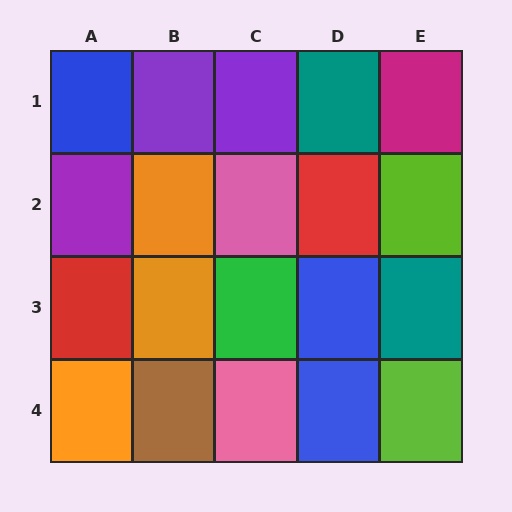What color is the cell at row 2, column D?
Red.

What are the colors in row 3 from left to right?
Red, orange, green, blue, teal.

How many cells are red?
2 cells are red.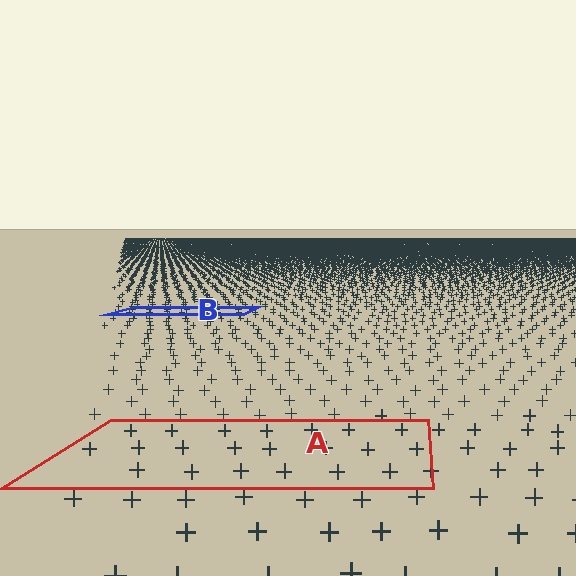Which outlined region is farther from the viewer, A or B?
Region B is farther from the viewer — the texture elements inside it appear smaller and more densely packed.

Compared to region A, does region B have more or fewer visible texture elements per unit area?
Region B has more texture elements per unit area — they are packed more densely because it is farther away.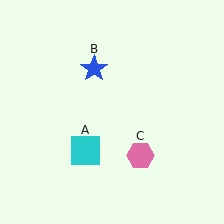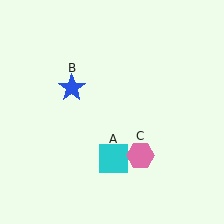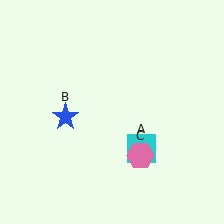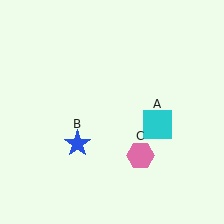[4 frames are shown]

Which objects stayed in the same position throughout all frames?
Pink hexagon (object C) remained stationary.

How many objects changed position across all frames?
2 objects changed position: cyan square (object A), blue star (object B).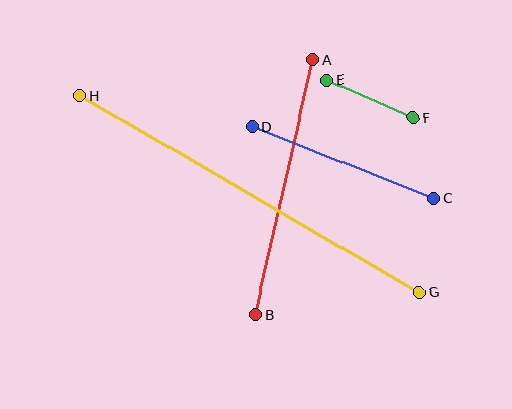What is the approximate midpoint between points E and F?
The midpoint is at approximately (370, 99) pixels.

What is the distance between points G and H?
The distance is approximately 392 pixels.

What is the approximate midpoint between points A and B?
The midpoint is at approximately (284, 187) pixels.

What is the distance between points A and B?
The distance is approximately 262 pixels.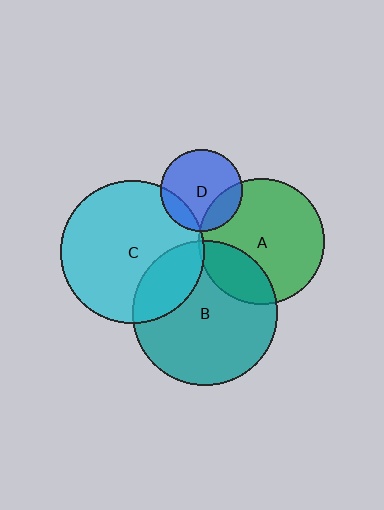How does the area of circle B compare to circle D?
Approximately 3.1 times.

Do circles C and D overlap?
Yes.